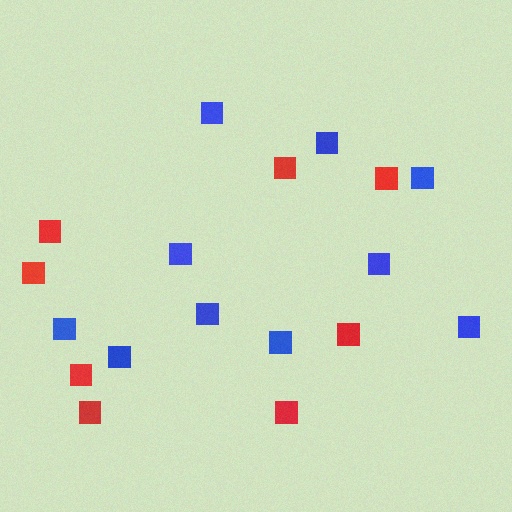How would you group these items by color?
There are 2 groups: one group of blue squares (10) and one group of red squares (8).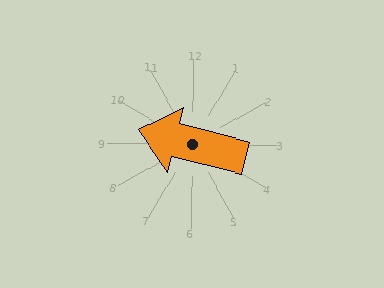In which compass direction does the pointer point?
West.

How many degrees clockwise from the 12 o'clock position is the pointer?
Approximately 284 degrees.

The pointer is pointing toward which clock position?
Roughly 9 o'clock.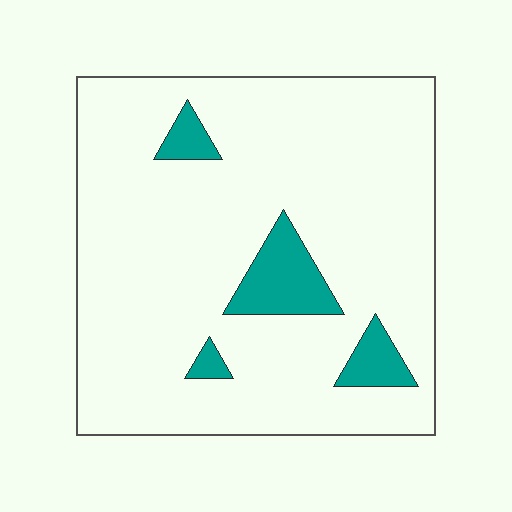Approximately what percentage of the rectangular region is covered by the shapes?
Approximately 10%.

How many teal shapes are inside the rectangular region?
4.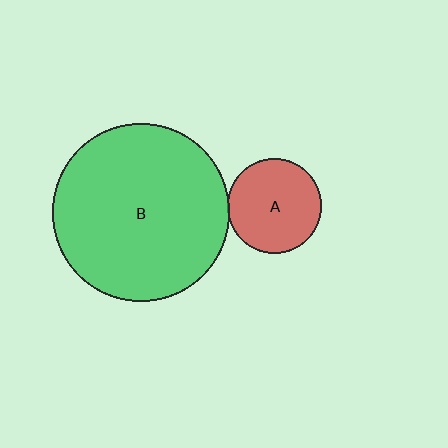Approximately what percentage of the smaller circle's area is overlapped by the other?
Approximately 5%.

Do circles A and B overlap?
Yes.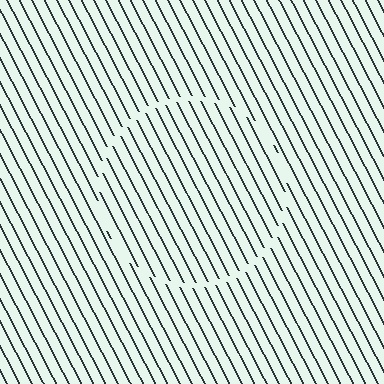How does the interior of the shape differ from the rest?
The interior of the shape contains the same grating, shifted by half a period — the contour is defined by the phase discontinuity where line-ends from the inner and outer gratings abut.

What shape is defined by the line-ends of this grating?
An illusory circle. The interior of the shape contains the same grating, shifted by half a period — the contour is defined by the phase discontinuity where line-ends from the inner and outer gratings abut.